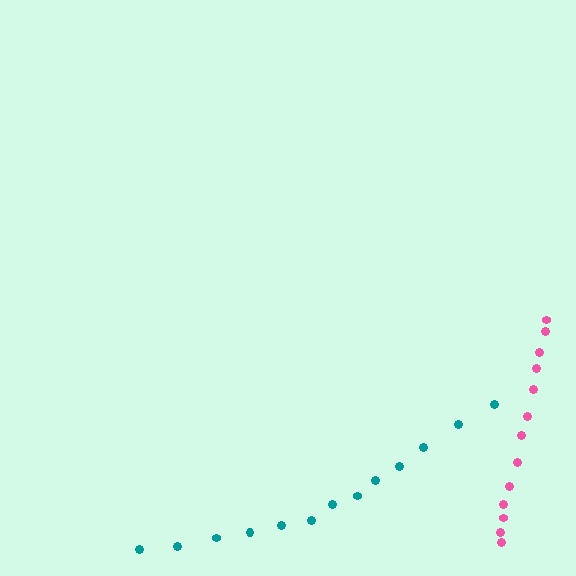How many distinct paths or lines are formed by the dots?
There are 2 distinct paths.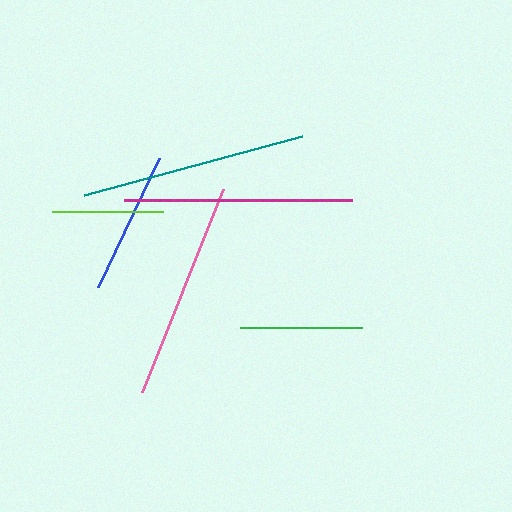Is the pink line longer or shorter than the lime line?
The pink line is longer than the lime line.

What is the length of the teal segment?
The teal segment is approximately 226 pixels long.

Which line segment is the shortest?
The lime line is the shortest at approximately 111 pixels.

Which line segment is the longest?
The magenta line is the longest at approximately 228 pixels.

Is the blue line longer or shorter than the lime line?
The blue line is longer than the lime line.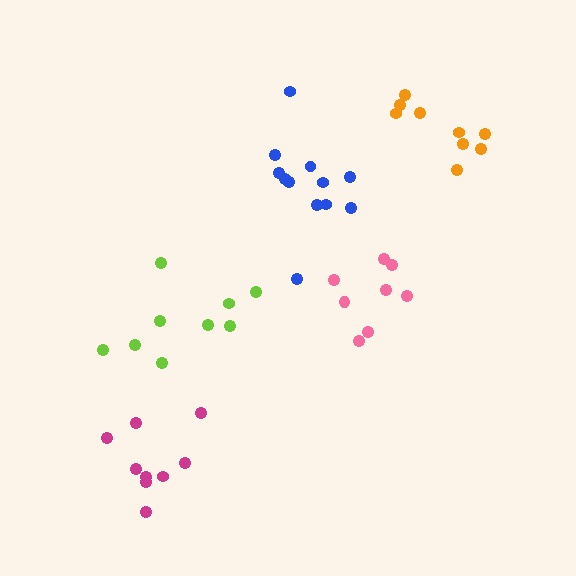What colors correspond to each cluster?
The clusters are colored: orange, pink, lime, blue, magenta.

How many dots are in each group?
Group 1: 9 dots, Group 2: 8 dots, Group 3: 9 dots, Group 4: 12 dots, Group 5: 9 dots (47 total).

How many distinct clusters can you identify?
There are 5 distinct clusters.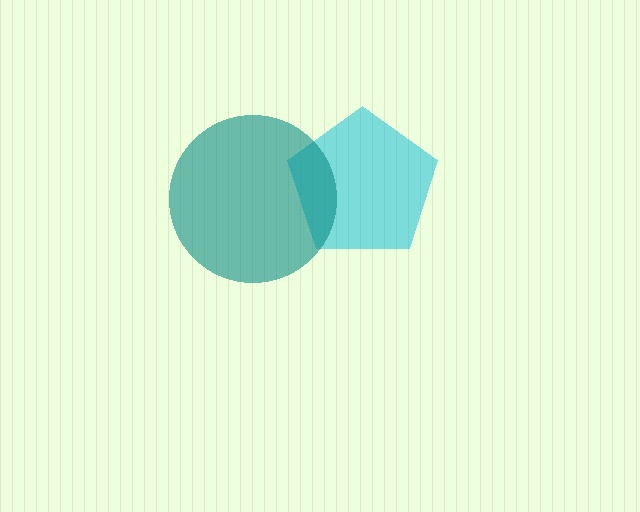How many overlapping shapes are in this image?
There are 2 overlapping shapes in the image.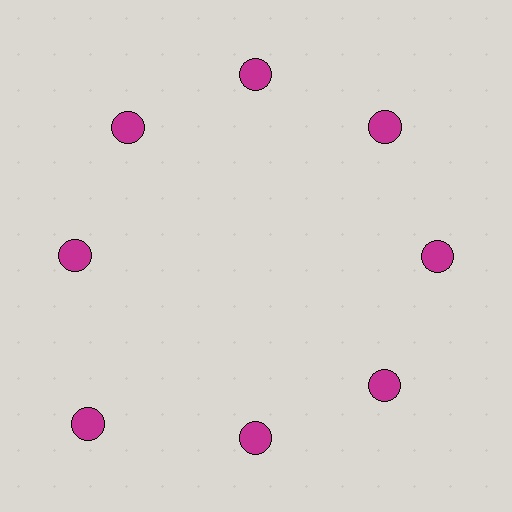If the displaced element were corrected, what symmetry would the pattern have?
It would have 8-fold rotational symmetry — the pattern would map onto itself every 45 degrees.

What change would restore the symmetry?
The symmetry would be restored by moving it inward, back onto the ring so that all 8 circles sit at equal angles and equal distance from the center.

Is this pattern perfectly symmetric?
No. The 8 magenta circles are arranged in a ring, but one element near the 8 o'clock position is pushed outward from the center, breaking the 8-fold rotational symmetry.